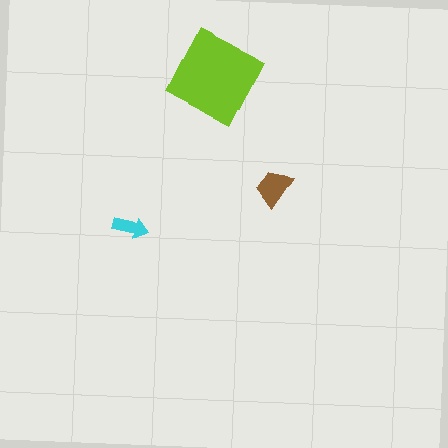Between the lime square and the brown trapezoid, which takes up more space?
The lime square.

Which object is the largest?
The lime square.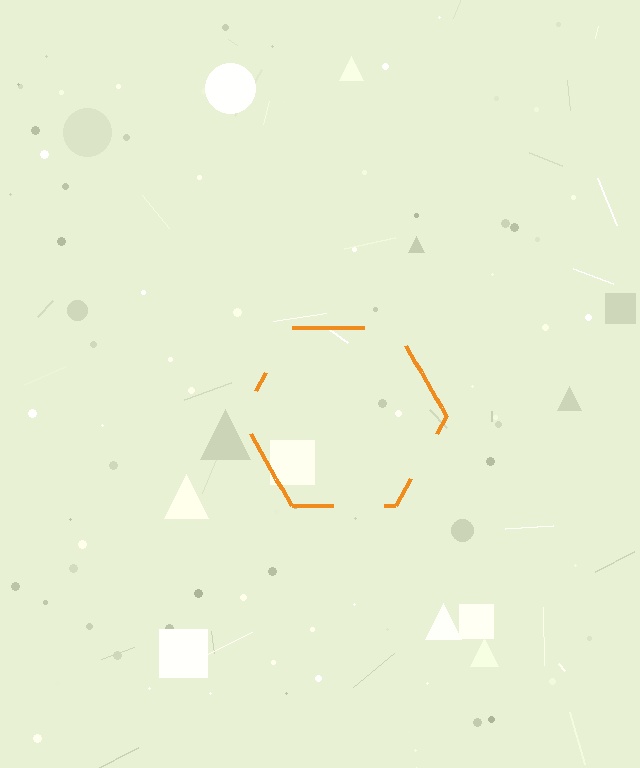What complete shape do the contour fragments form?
The contour fragments form a hexagon.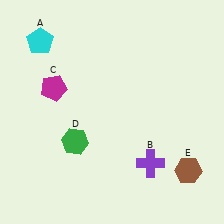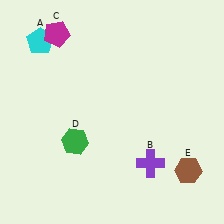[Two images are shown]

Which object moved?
The magenta pentagon (C) moved up.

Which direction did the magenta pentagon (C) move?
The magenta pentagon (C) moved up.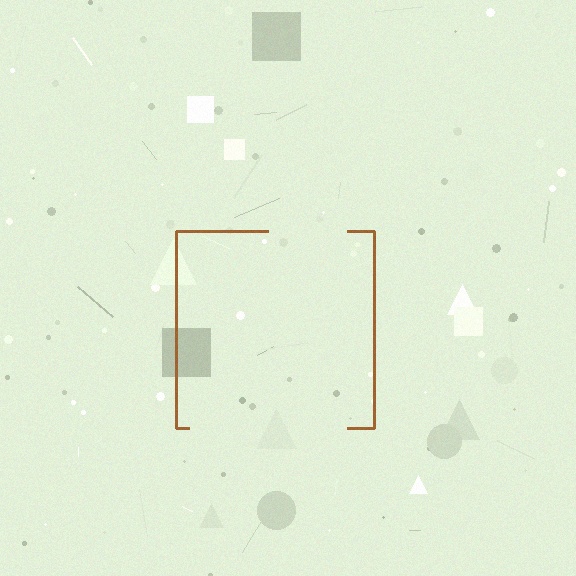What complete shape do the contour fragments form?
The contour fragments form a square.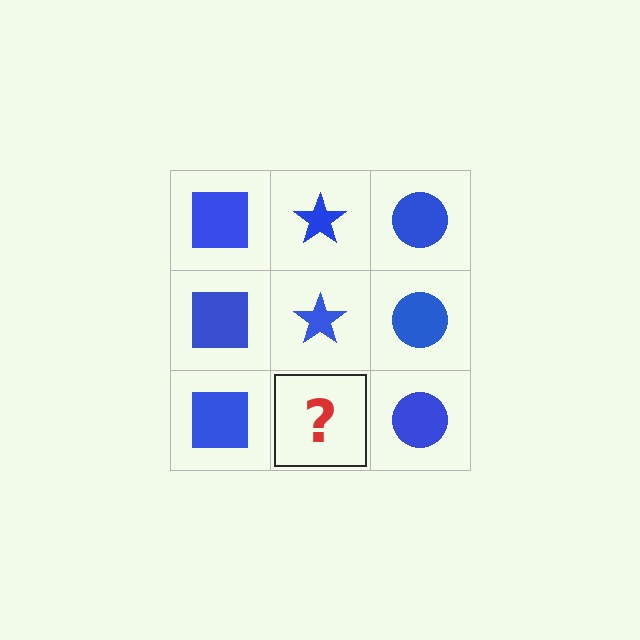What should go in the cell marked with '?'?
The missing cell should contain a blue star.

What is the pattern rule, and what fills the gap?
The rule is that each column has a consistent shape. The gap should be filled with a blue star.